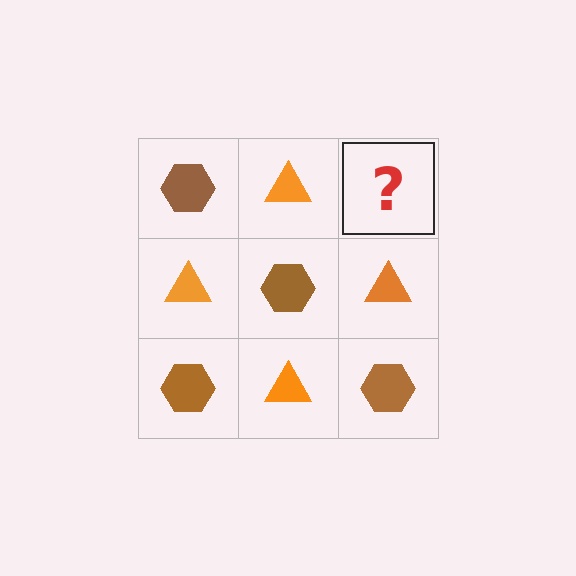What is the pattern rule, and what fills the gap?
The rule is that it alternates brown hexagon and orange triangle in a checkerboard pattern. The gap should be filled with a brown hexagon.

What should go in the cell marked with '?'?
The missing cell should contain a brown hexagon.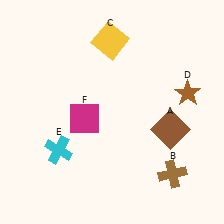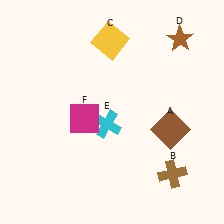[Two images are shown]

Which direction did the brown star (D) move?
The brown star (D) moved up.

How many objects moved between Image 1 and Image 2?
2 objects moved between the two images.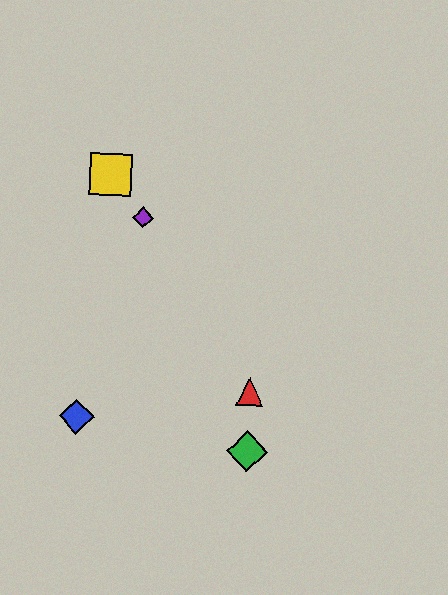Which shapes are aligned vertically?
The red triangle, the green diamond are aligned vertically.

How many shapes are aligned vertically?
2 shapes (the red triangle, the green diamond) are aligned vertically.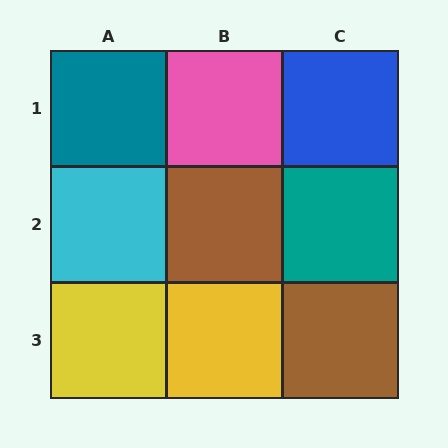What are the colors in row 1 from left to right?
Teal, pink, blue.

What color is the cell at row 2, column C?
Teal.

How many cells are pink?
1 cell is pink.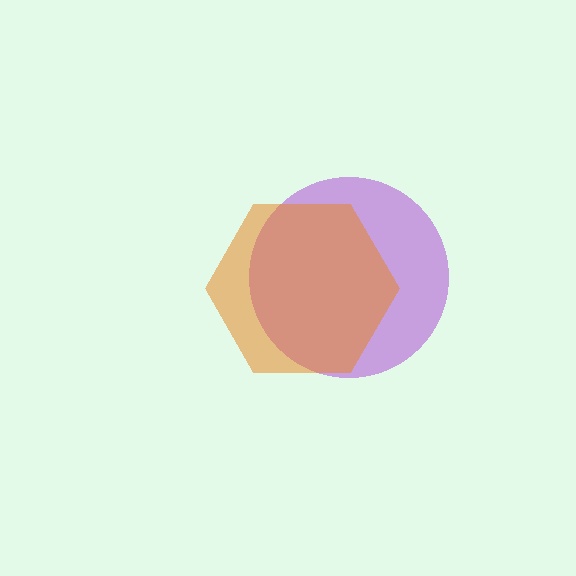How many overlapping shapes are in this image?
There are 2 overlapping shapes in the image.